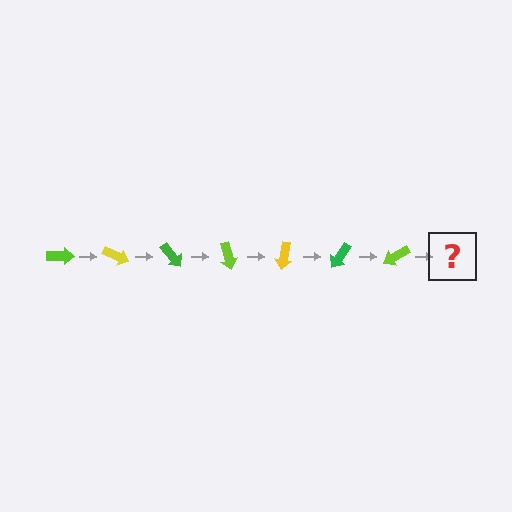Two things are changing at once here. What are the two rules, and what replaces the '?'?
The two rules are that it rotates 25 degrees each step and the color cycles through lime, yellow, and green. The '?' should be a yellow arrow, rotated 175 degrees from the start.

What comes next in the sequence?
The next element should be a yellow arrow, rotated 175 degrees from the start.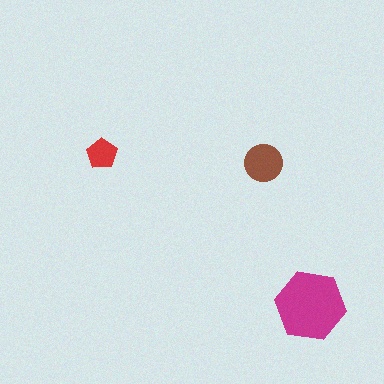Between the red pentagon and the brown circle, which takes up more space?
The brown circle.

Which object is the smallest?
The red pentagon.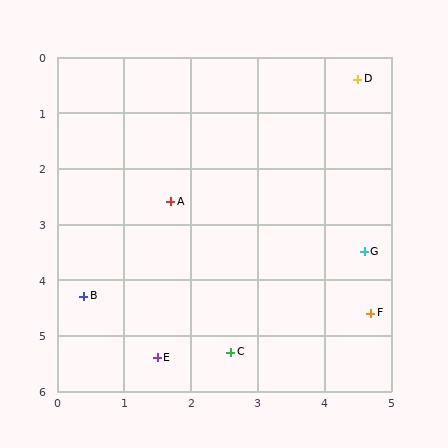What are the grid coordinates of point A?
Point A is at approximately (1.7, 2.6).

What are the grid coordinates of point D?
Point D is at approximately (4.5, 0.4).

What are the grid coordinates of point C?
Point C is at approximately (2.6, 5.3).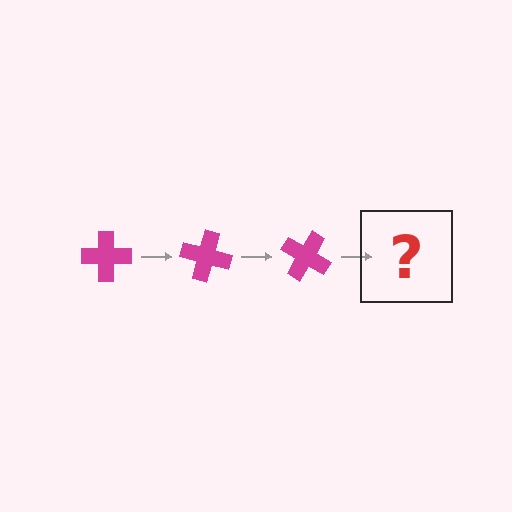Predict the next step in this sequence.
The next step is a magenta cross rotated 45 degrees.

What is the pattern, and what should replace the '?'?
The pattern is that the cross rotates 15 degrees each step. The '?' should be a magenta cross rotated 45 degrees.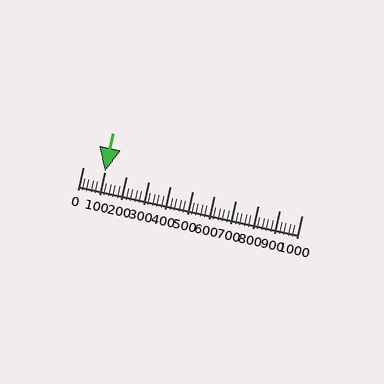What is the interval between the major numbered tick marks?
The major tick marks are spaced 100 units apart.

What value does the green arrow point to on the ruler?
The green arrow points to approximately 100.